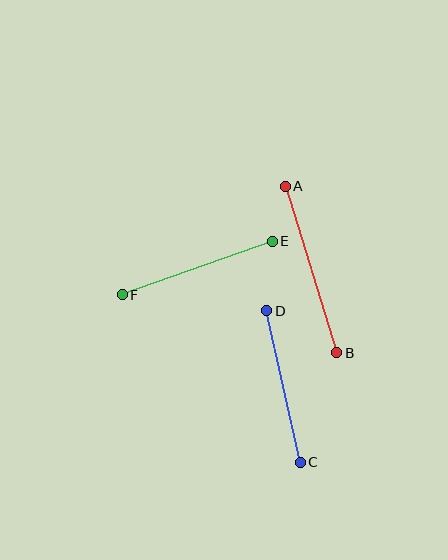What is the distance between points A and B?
The distance is approximately 175 pixels.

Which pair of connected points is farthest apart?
Points A and B are farthest apart.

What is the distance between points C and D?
The distance is approximately 155 pixels.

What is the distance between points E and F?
The distance is approximately 159 pixels.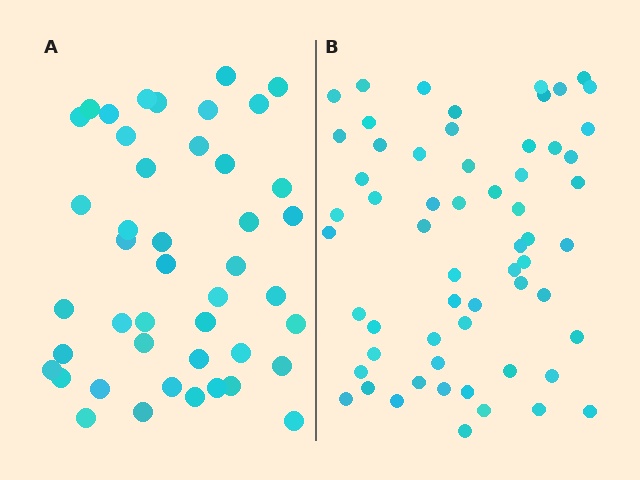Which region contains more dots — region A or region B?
Region B (the right region) has more dots.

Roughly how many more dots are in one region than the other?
Region B has approximately 15 more dots than region A.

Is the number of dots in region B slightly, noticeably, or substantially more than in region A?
Region B has noticeably more, but not dramatically so. The ratio is roughly 1.4 to 1.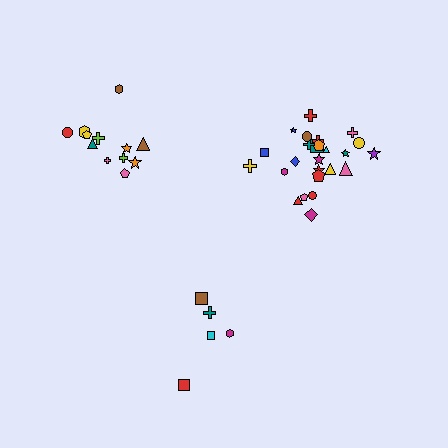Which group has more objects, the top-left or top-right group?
The top-right group.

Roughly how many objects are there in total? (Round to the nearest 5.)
Roughly 40 objects in total.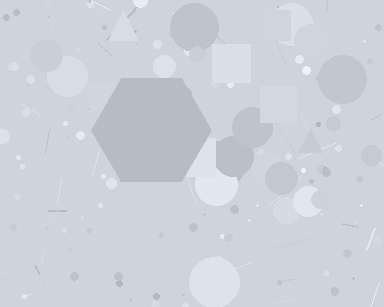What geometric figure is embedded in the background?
A hexagon is embedded in the background.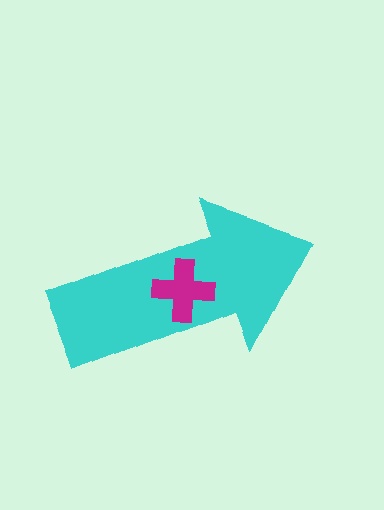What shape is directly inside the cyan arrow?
The magenta cross.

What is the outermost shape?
The cyan arrow.